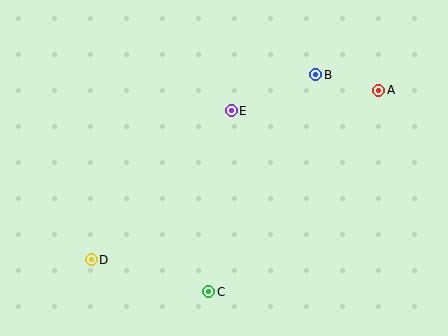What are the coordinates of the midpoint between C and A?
The midpoint between C and A is at (294, 191).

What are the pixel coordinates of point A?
Point A is at (379, 90).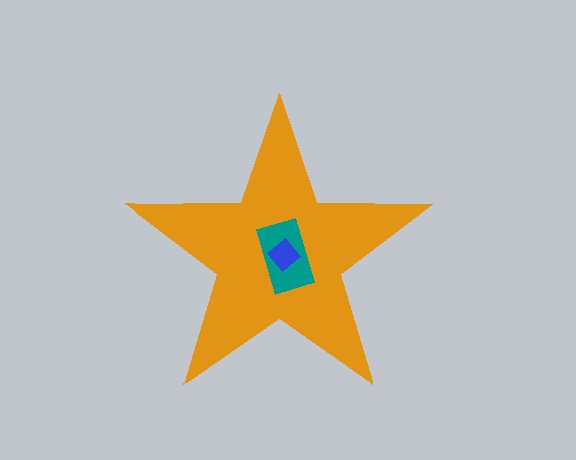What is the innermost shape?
The blue diamond.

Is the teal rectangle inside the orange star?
Yes.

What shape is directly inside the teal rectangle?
The blue diamond.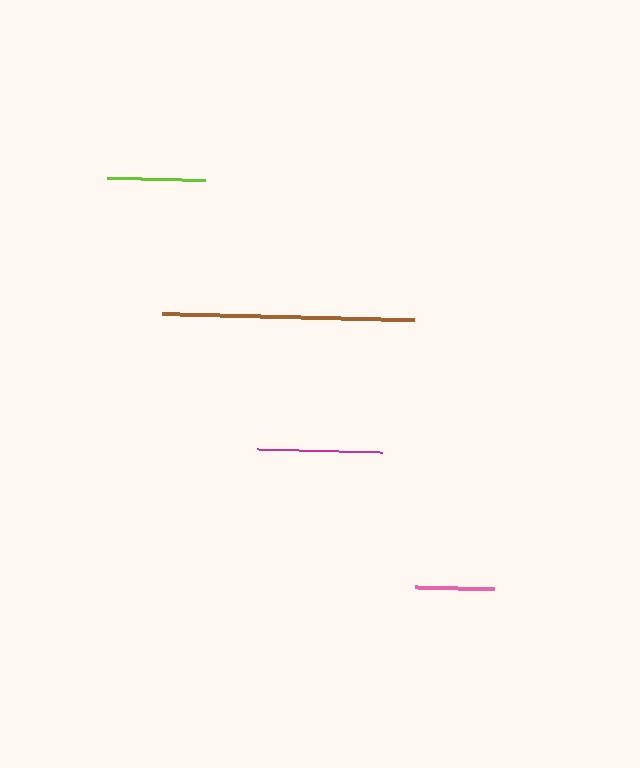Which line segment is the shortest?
The pink line is the shortest at approximately 79 pixels.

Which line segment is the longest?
The brown line is the longest at approximately 252 pixels.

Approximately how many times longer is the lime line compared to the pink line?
The lime line is approximately 1.2 times the length of the pink line.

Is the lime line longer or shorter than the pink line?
The lime line is longer than the pink line.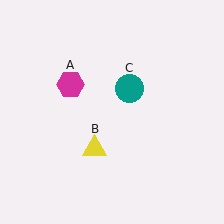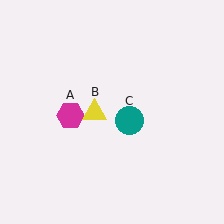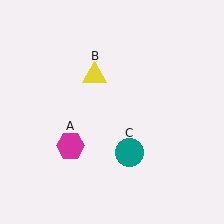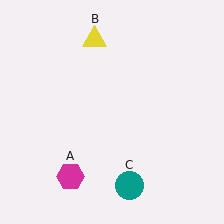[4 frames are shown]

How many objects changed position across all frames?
3 objects changed position: magenta hexagon (object A), yellow triangle (object B), teal circle (object C).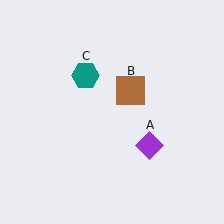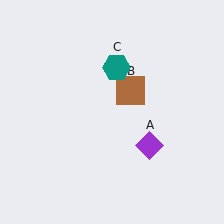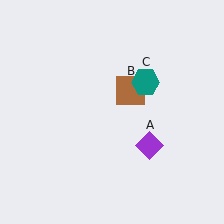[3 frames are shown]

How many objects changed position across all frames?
1 object changed position: teal hexagon (object C).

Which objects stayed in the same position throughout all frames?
Purple diamond (object A) and brown square (object B) remained stationary.